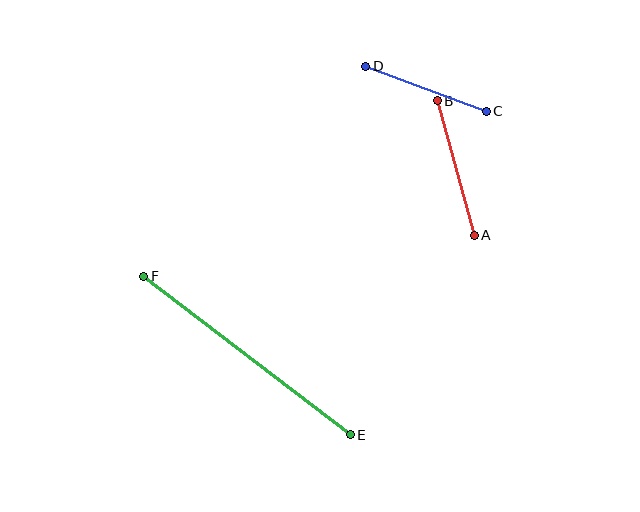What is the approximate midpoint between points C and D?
The midpoint is at approximately (426, 89) pixels.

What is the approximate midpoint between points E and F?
The midpoint is at approximately (247, 356) pixels.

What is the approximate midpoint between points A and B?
The midpoint is at approximately (456, 168) pixels.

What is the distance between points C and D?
The distance is approximately 128 pixels.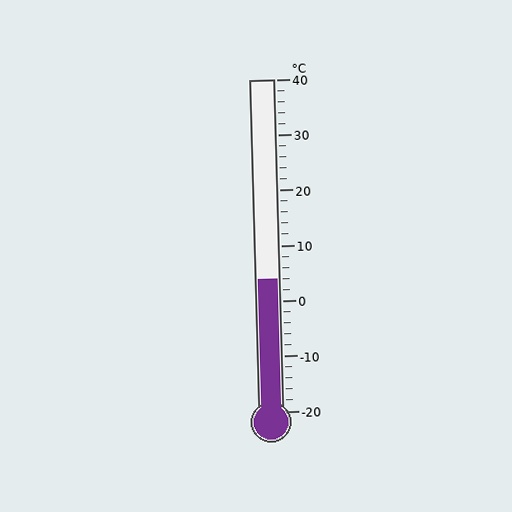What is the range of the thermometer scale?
The thermometer scale ranges from -20°C to 40°C.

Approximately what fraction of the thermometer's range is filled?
The thermometer is filled to approximately 40% of its range.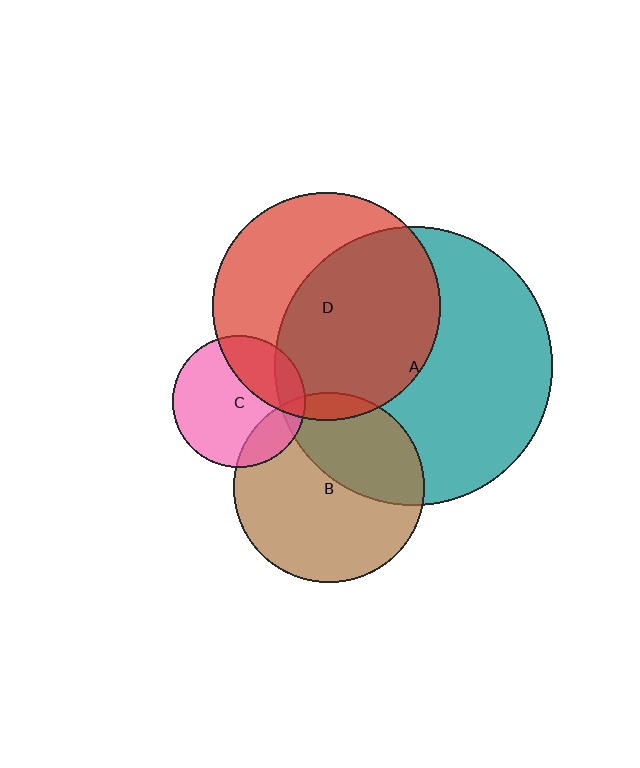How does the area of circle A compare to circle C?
Approximately 4.4 times.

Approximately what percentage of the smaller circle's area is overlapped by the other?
Approximately 5%.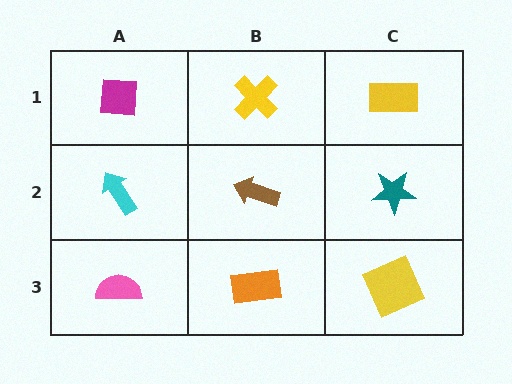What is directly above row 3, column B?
A brown arrow.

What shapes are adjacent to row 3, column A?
A cyan arrow (row 2, column A), an orange rectangle (row 3, column B).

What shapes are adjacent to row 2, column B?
A yellow cross (row 1, column B), an orange rectangle (row 3, column B), a cyan arrow (row 2, column A), a teal star (row 2, column C).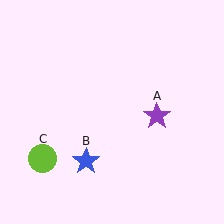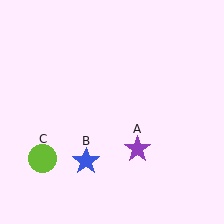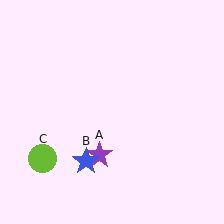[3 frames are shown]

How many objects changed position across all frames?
1 object changed position: purple star (object A).